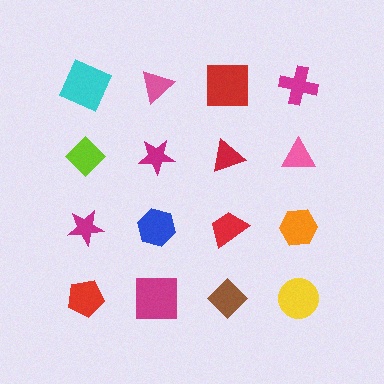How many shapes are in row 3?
4 shapes.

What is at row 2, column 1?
A lime diamond.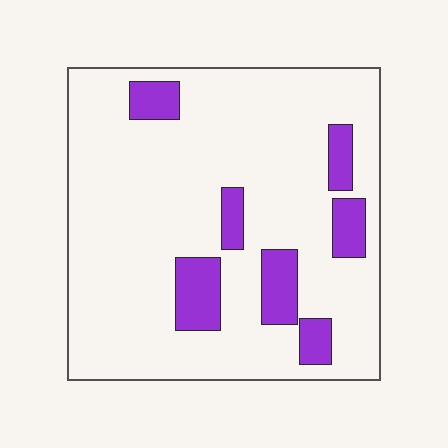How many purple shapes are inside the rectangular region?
7.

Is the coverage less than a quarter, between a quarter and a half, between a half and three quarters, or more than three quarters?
Less than a quarter.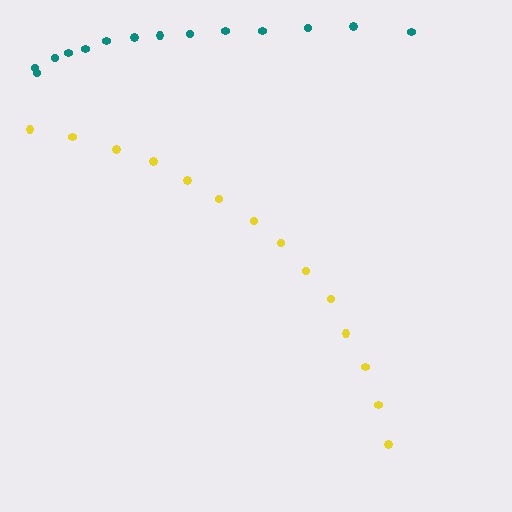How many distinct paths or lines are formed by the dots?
There are 2 distinct paths.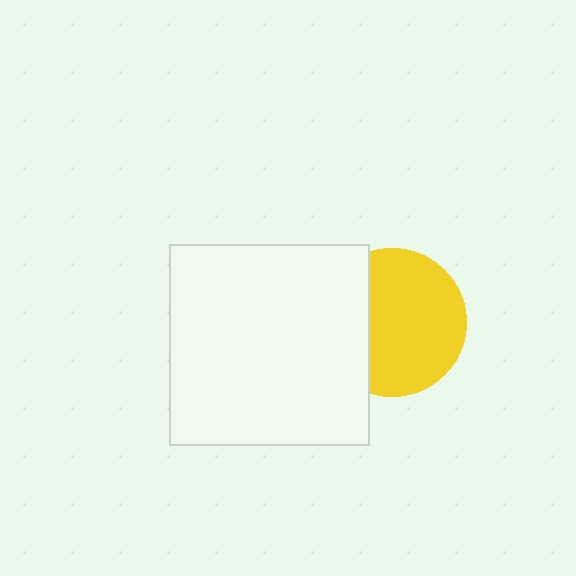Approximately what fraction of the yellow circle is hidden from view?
Roughly 31% of the yellow circle is hidden behind the white square.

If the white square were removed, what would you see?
You would see the complete yellow circle.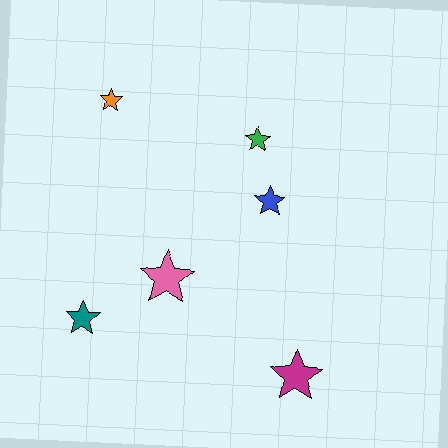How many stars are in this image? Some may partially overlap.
There are 6 stars.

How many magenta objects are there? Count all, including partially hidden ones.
There is 1 magenta object.